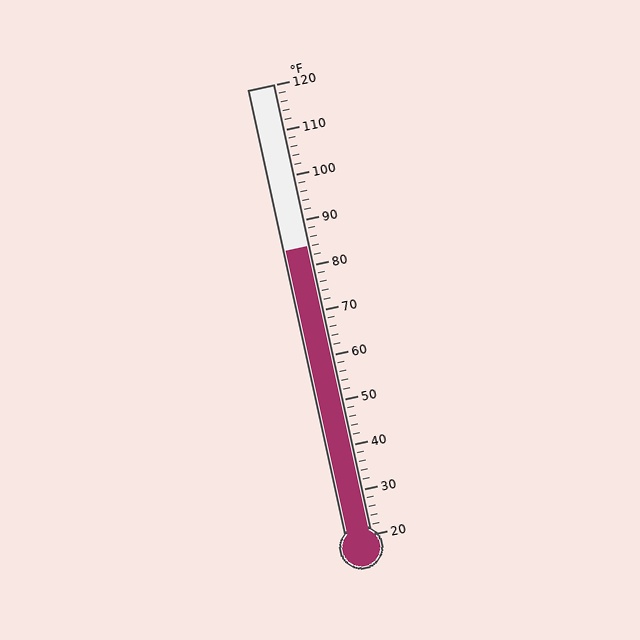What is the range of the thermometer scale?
The thermometer scale ranges from 20°F to 120°F.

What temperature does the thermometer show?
The thermometer shows approximately 84°F.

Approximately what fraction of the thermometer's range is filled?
The thermometer is filled to approximately 65% of its range.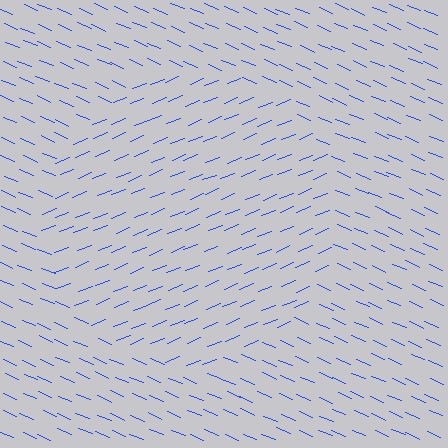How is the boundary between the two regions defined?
The boundary is defined purely by a change in line orientation (approximately 45 degrees difference). All lines are the same color and thickness.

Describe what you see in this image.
The image is filled with small blue line segments. A circle region in the image has lines oriented differently from the surrounding lines, creating a visible texture boundary.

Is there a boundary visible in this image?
Yes, there is a texture boundary formed by a change in line orientation.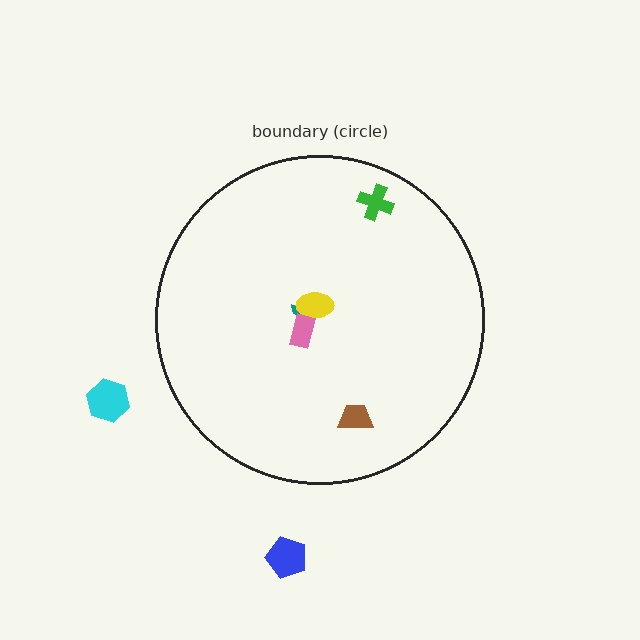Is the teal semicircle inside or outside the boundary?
Inside.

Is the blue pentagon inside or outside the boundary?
Outside.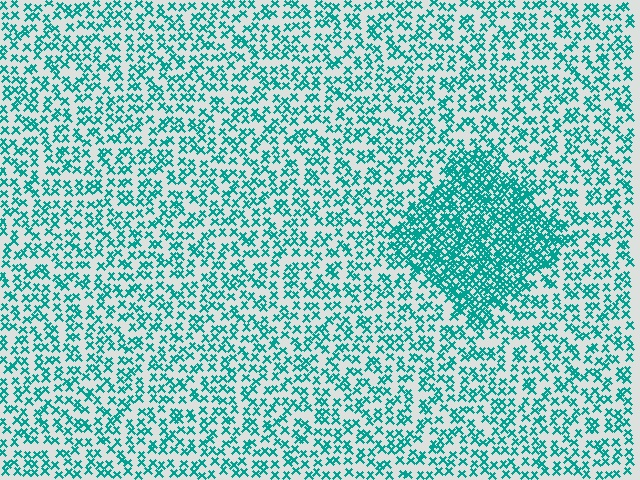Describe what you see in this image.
The image contains small teal elements arranged at two different densities. A diamond-shaped region is visible where the elements are more densely packed than the surrounding area.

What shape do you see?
I see a diamond.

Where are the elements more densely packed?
The elements are more densely packed inside the diamond boundary.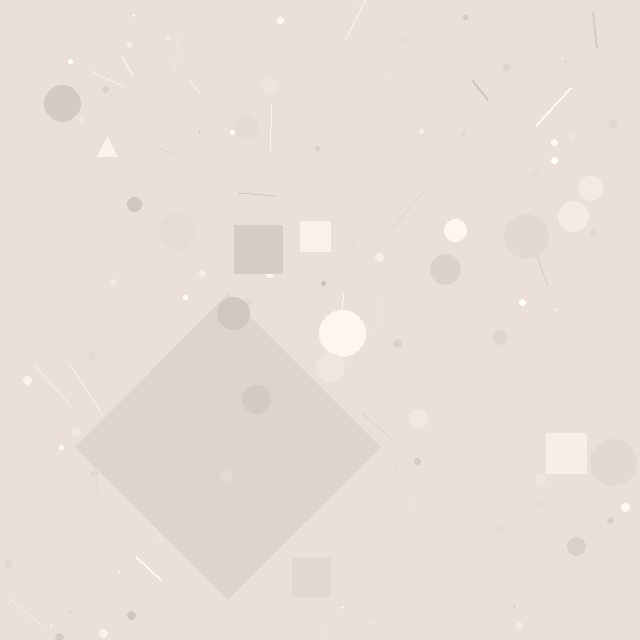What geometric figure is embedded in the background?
A diamond is embedded in the background.